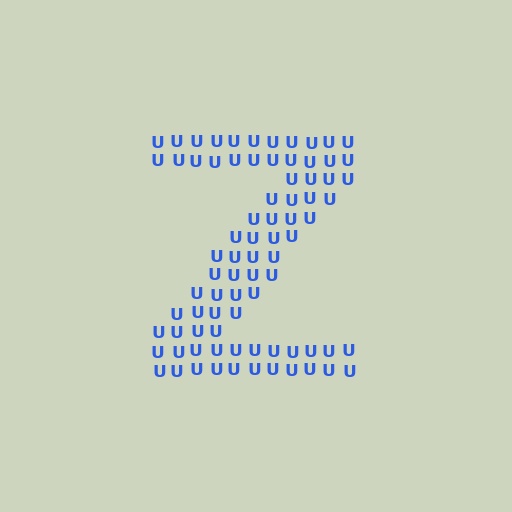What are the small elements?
The small elements are letter U's.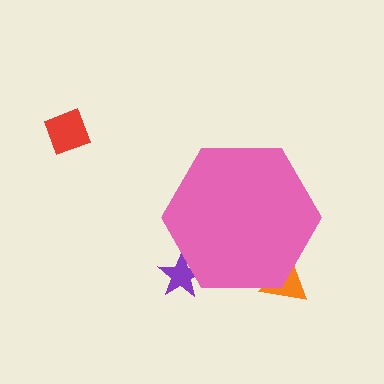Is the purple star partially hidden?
Yes, the purple star is partially hidden behind the pink hexagon.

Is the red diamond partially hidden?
No, the red diamond is fully visible.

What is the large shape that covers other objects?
A pink hexagon.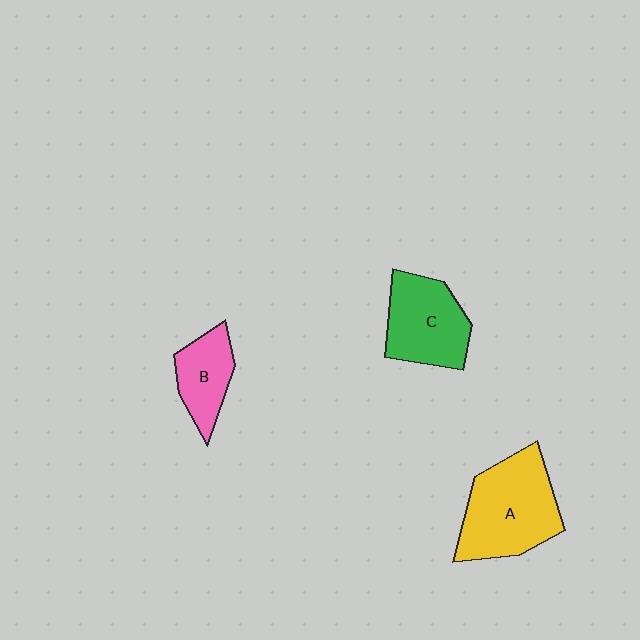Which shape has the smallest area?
Shape B (pink).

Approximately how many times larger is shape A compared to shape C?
Approximately 1.3 times.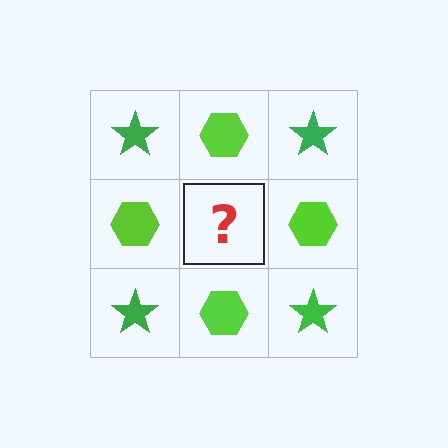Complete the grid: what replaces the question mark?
The question mark should be replaced with a green star.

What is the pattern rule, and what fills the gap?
The rule is that it alternates green star and lime hexagon in a checkerboard pattern. The gap should be filled with a green star.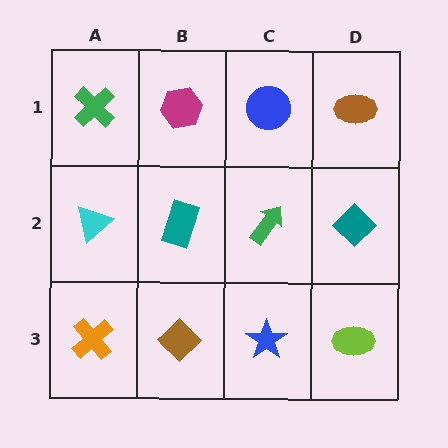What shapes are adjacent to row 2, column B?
A magenta hexagon (row 1, column B), a brown diamond (row 3, column B), a cyan triangle (row 2, column A), a green arrow (row 2, column C).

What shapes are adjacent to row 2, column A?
A green cross (row 1, column A), an orange cross (row 3, column A), a teal rectangle (row 2, column B).